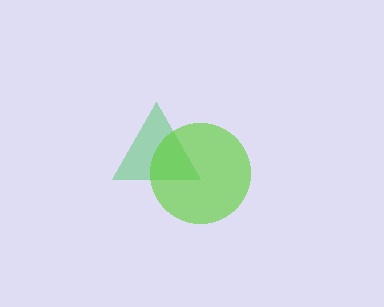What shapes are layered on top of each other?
The layered shapes are: a green triangle, a lime circle.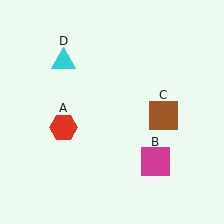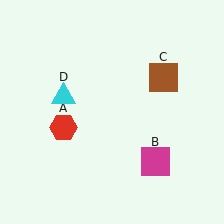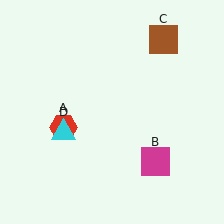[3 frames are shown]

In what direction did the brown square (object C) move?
The brown square (object C) moved up.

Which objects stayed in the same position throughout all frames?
Red hexagon (object A) and magenta square (object B) remained stationary.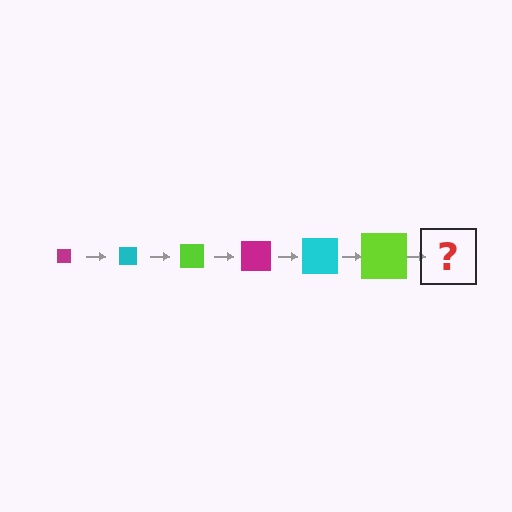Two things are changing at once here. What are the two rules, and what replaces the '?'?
The two rules are that the square grows larger each step and the color cycles through magenta, cyan, and lime. The '?' should be a magenta square, larger than the previous one.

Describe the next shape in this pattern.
It should be a magenta square, larger than the previous one.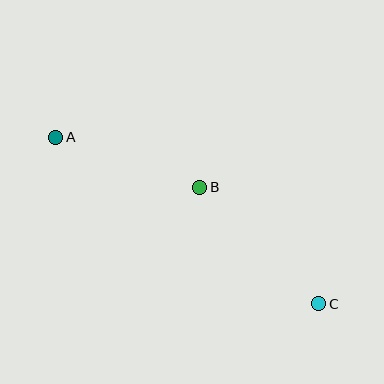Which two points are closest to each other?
Points A and B are closest to each other.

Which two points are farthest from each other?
Points A and C are farthest from each other.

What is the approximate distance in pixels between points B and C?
The distance between B and C is approximately 167 pixels.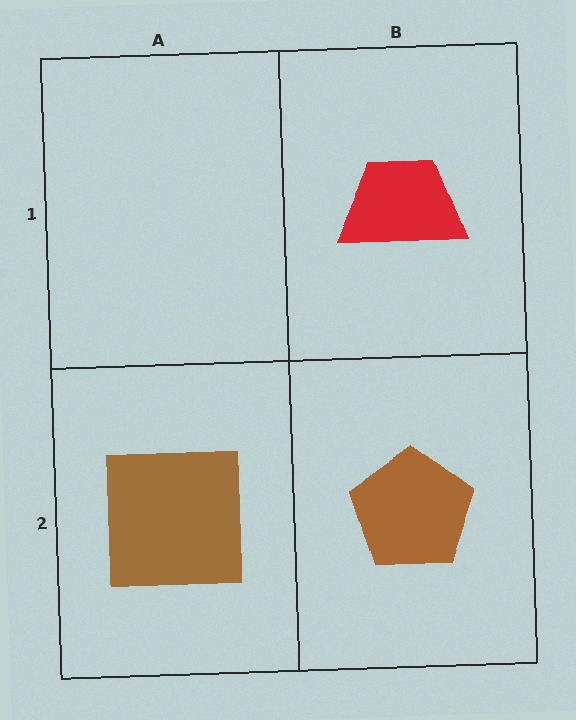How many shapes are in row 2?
2 shapes.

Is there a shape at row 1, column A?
No, that cell is empty.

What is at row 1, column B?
A red trapezoid.